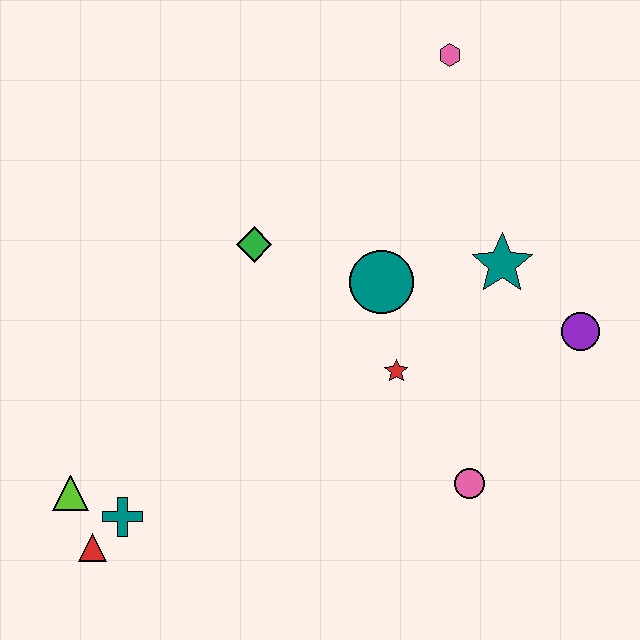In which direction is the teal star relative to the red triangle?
The teal star is to the right of the red triangle.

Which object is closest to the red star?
The teal circle is closest to the red star.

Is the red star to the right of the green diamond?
Yes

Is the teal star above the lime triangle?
Yes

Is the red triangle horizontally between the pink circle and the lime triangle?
Yes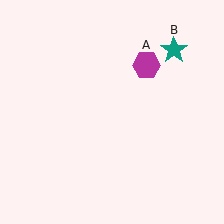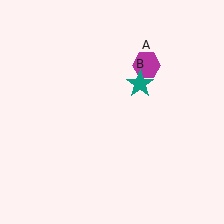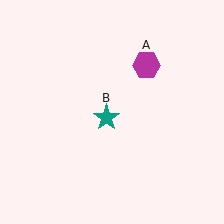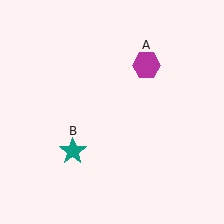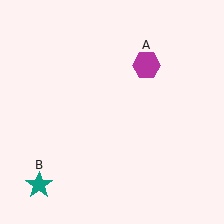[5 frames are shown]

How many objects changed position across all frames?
1 object changed position: teal star (object B).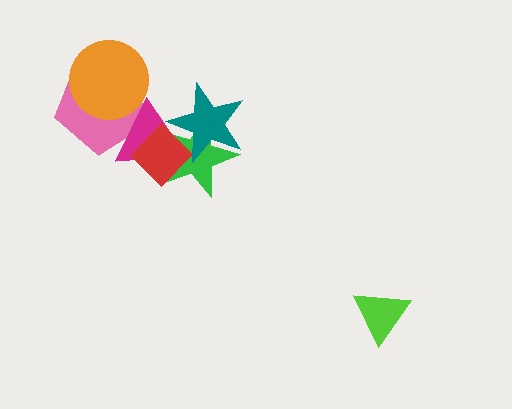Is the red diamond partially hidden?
Yes, it is partially covered by another shape.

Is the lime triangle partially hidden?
No, no other shape covers it.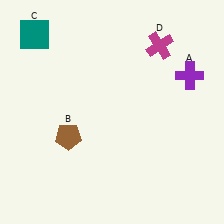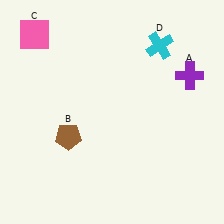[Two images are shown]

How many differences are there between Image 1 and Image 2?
There are 2 differences between the two images.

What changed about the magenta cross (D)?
In Image 1, D is magenta. In Image 2, it changed to cyan.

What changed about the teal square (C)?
In Image 1, C is teal. In Image 2, it changed to pink.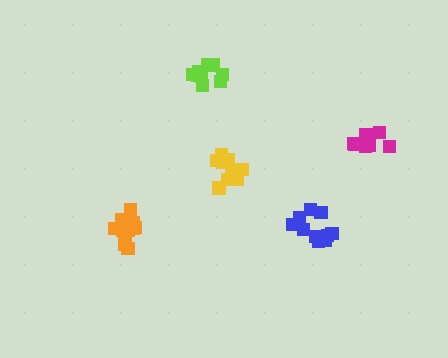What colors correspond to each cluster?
The clusters are colored: orange, yellow, magenta, lime, blue.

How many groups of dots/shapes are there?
There are 5 groups.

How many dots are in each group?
Group 1: 10 dots, Group 2: 9 dots, Group 3: 7 dots, Group 4: 9 dots, Group 5: 10 dots (45 total).